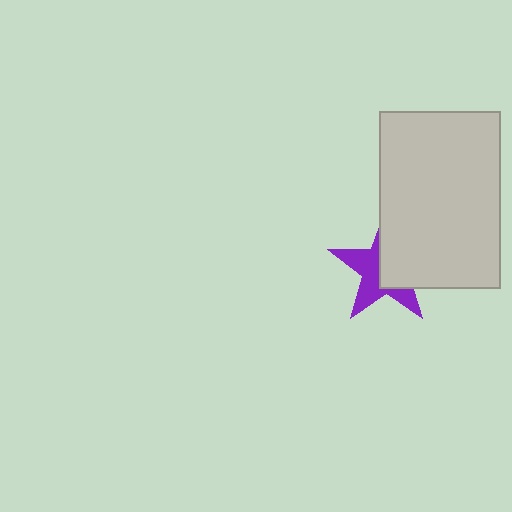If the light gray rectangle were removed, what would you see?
You would see the complete purple star.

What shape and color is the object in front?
The object in front is a light gray rectangle.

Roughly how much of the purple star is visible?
About half of it is visible (roughly 50%).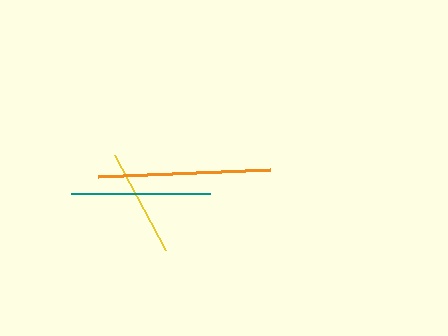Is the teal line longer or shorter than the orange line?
The orange line is longer than the teal line.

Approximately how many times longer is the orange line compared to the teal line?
The orange line is approximately 1.2 times the length of the teal line.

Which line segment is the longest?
The orange line is the longest at approximately 171 pixels.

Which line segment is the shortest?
The yellow line is the shortest at approximately 108 pixels.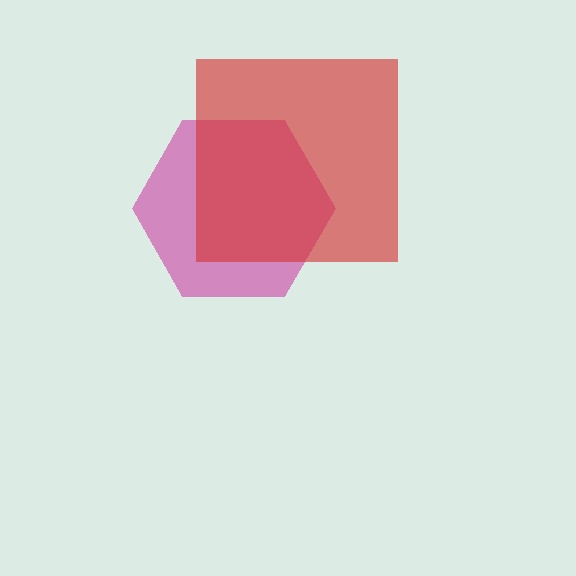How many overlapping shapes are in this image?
There are 2 overlapping shapes in the image.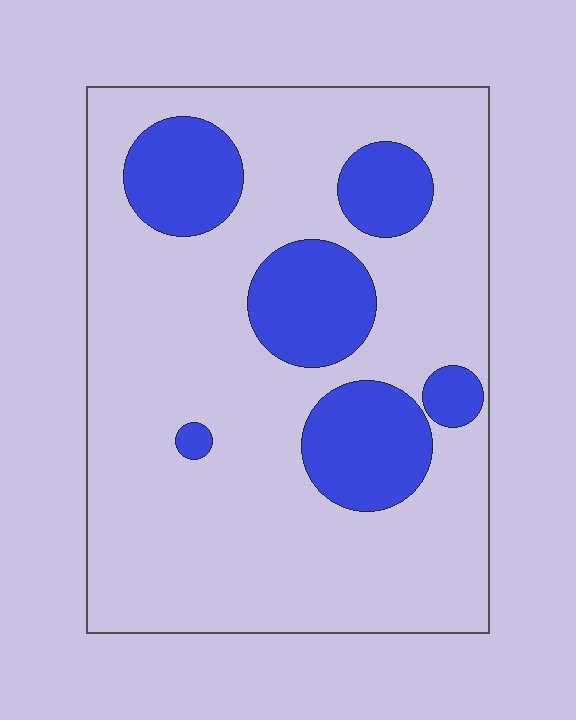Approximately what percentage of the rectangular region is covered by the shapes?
Approximately 25%.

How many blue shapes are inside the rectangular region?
6.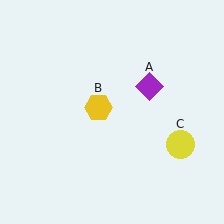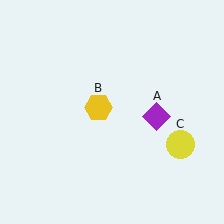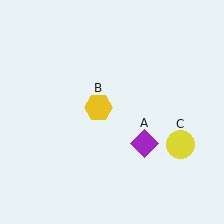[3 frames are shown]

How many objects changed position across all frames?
1 object changed position: purple diamond (object A).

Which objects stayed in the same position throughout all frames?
Yellow hexagon (object B) and yellow circle (object C) remained stationary.